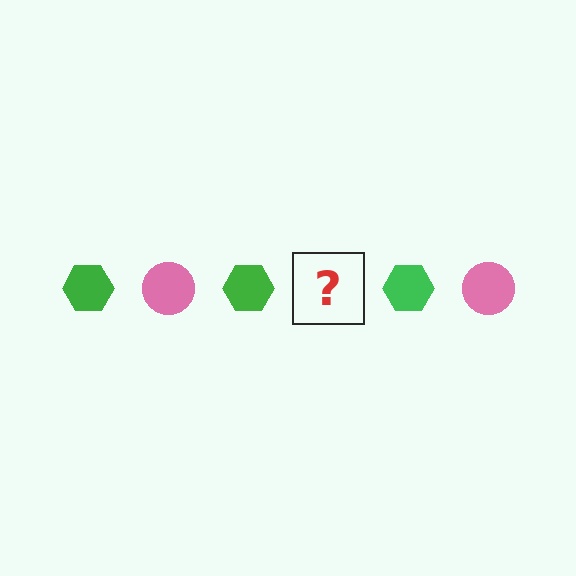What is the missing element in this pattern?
The missing element is a pink circle.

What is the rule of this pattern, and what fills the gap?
The rule is that the pattern alternates between green hexagon and pink circle. The gap should be filled with a pink circle.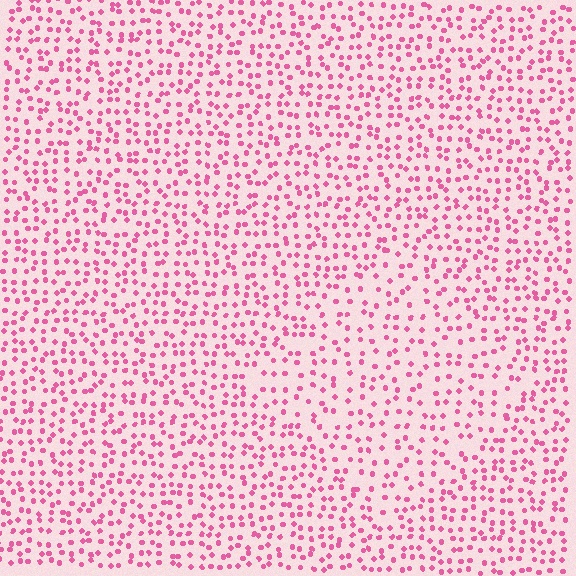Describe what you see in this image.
The image contains small pink elements arranged at two different densities. A diamond-shaped region is visible where the elements are less densely packed than the surrounding area.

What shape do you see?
I see a diamond.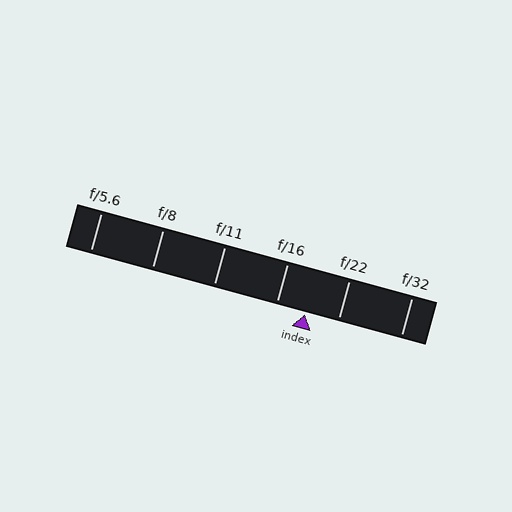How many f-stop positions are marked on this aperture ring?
There are 6 f-stop positions marked.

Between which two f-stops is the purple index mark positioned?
The index mark is between f/16 and f/22.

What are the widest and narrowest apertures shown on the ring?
The widest aperture shown is f/5.6 and the narrowest is f/32.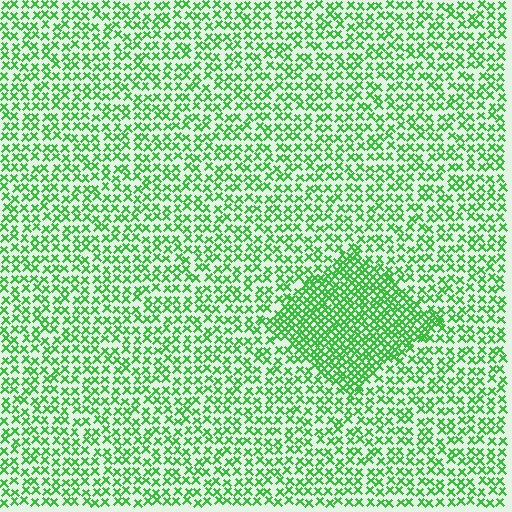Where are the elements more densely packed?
The elements are more densely packed inside the diamond boundary.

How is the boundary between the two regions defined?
The boundary is defined by a change in element density (approximately 1.9x ratio). All elements are the same color, size, and shape.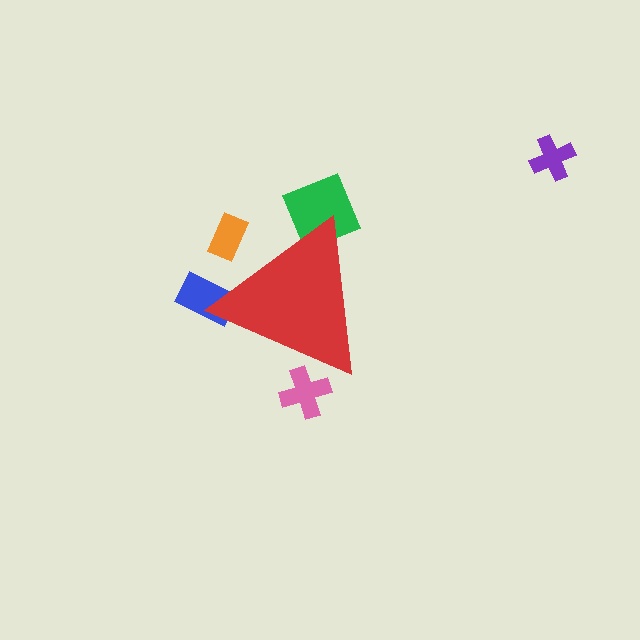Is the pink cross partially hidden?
Yes, the pink cross is partially hidden behind the red triangle.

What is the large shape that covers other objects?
A red triangle.